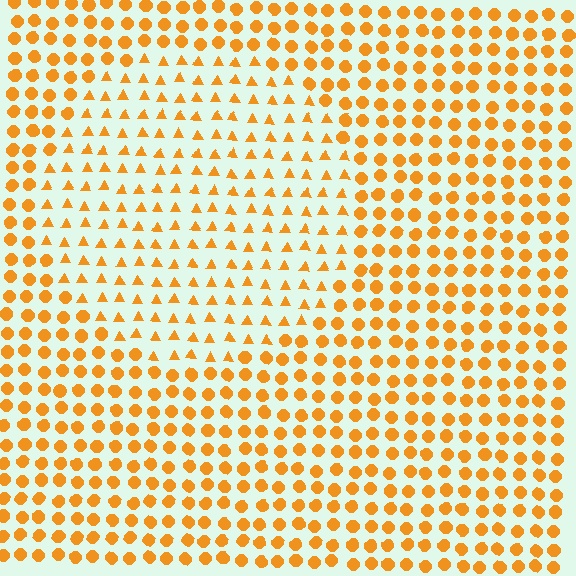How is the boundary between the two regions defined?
The boundary is defined by a change in element shape: triangles inside vs. circles outside. All elements share the same color and spacing.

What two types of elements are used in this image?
The image uses triangles inside the circle region and circles outside it.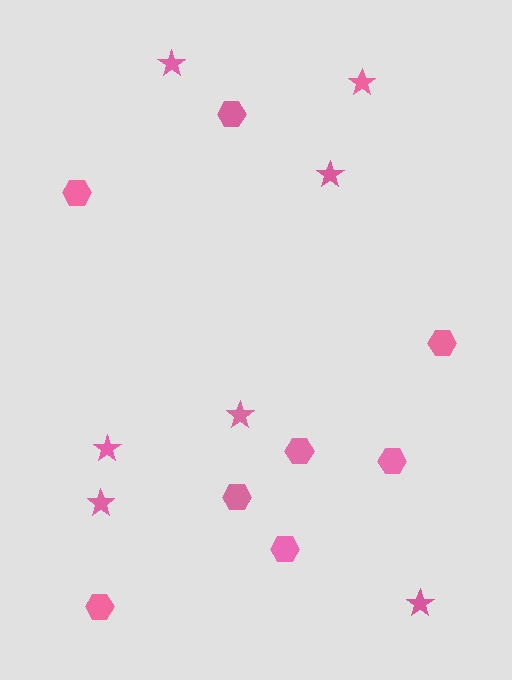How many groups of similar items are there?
There are 2 groups: one group of hexagons (8) and one group of stars (7).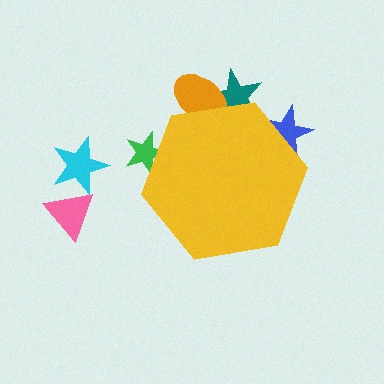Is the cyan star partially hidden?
No, the cyan star is fully visible.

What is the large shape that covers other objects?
A yellow hexagon.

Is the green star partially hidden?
Yes, the green star is partially hidden behind the yellow hexagon.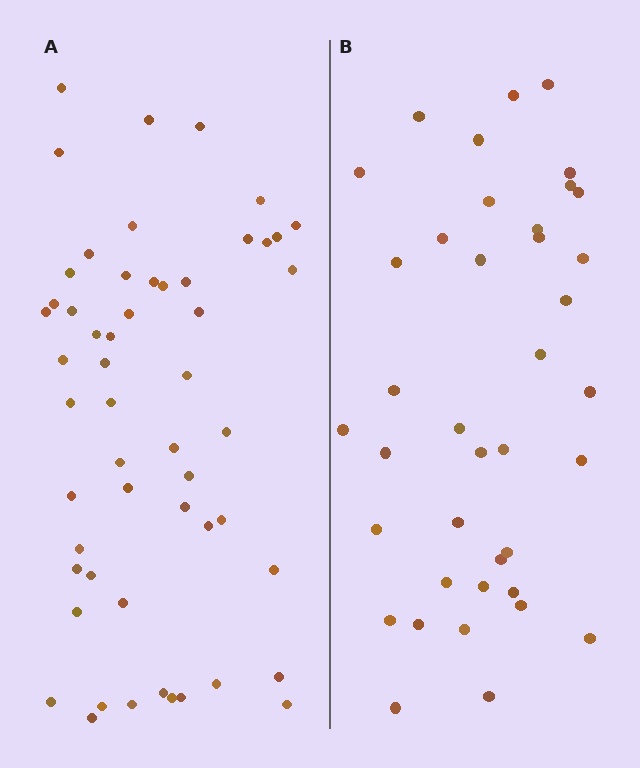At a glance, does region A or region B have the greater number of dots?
Region A (the left region) has more dots.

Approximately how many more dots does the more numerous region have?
Region A has approximately 15 more dots than region B.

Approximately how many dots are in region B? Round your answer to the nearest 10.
About 40 dots. (The exact count is 39, which rounds to 40.)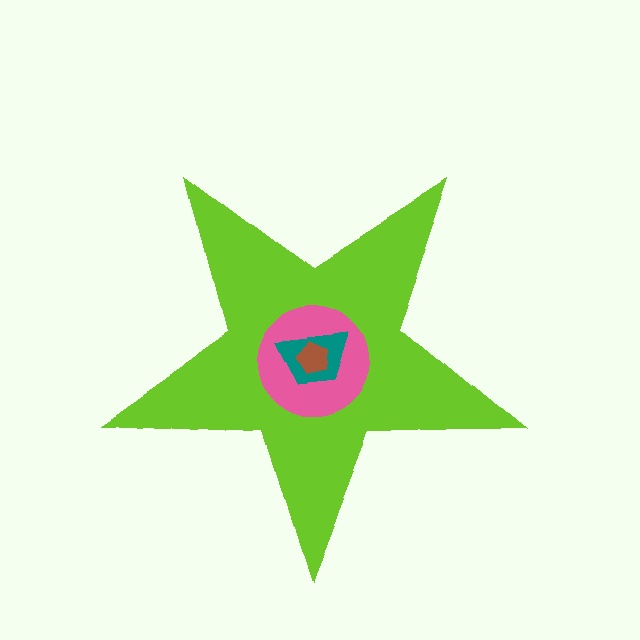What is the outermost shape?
The lime star.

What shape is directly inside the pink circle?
The teal trapezoid.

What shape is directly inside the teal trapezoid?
The brown pentagon.